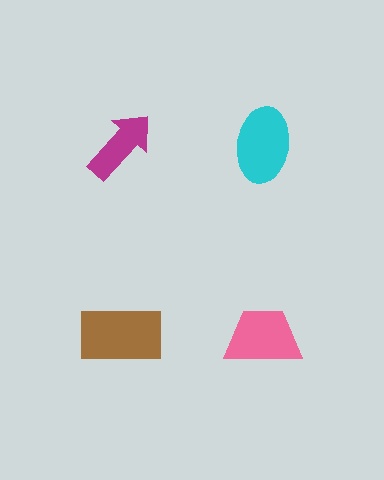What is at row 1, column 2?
A cyan ellipse.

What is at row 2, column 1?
A brown rectangle.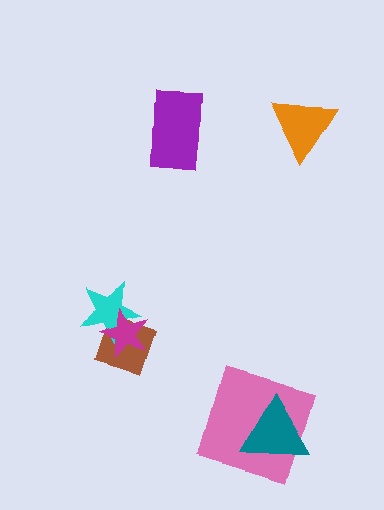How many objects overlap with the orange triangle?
0 objects overlap with the orange triangle.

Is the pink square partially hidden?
Yes, it is partially covered by another shape.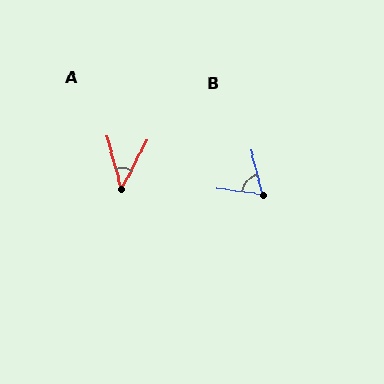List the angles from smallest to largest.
A (42°), B (67°).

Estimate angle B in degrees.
Approximately 67 degrees.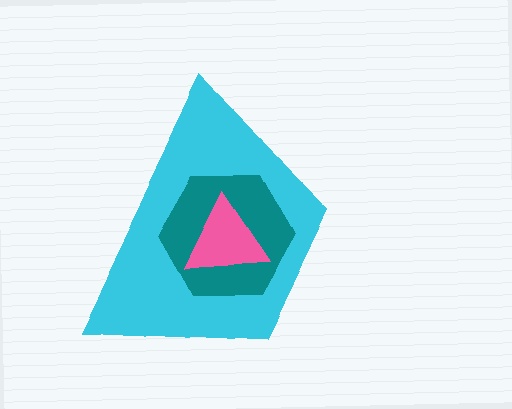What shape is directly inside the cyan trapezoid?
The teal hexagon.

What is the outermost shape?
The cyan trapezoid.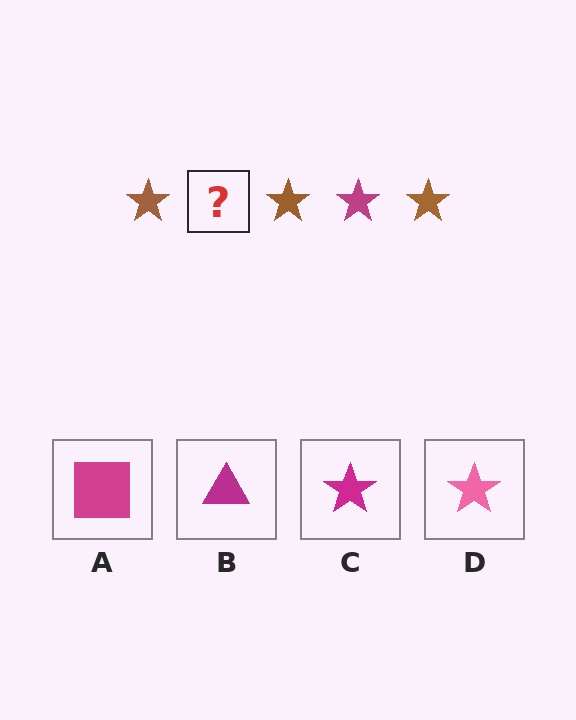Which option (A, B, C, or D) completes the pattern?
C.